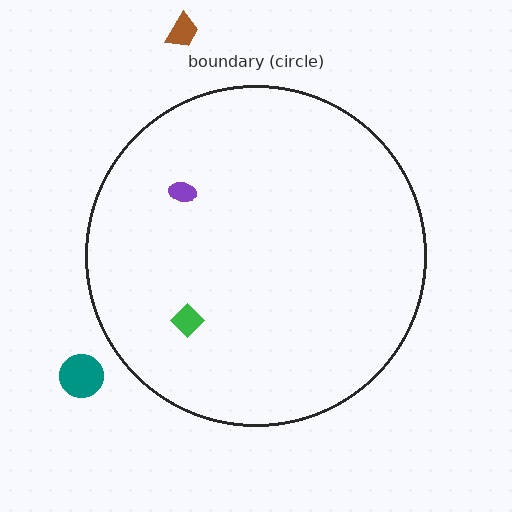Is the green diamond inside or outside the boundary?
Inside.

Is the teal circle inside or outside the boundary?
Outside.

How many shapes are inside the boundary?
2 inside, 2 outside.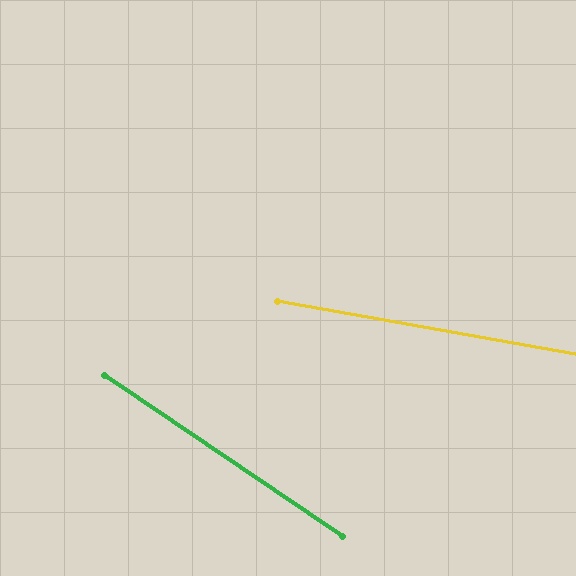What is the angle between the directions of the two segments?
Approximately 24 degrees.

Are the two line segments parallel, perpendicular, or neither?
Neither parallel nor perpendicular — they differ by about 24°.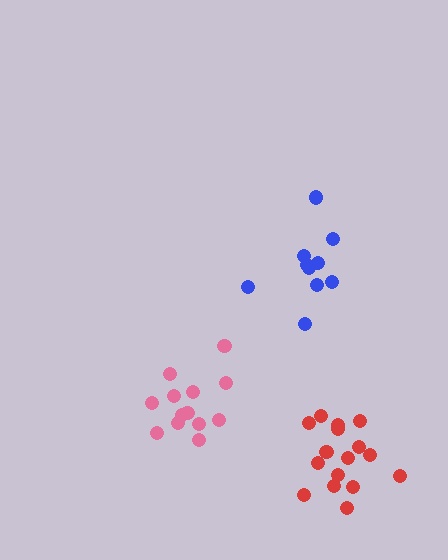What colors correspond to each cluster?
The clusters are colored: red, pink, blue.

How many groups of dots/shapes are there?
There are 3 groups.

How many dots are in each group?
Group 1: 16 dots, Group 2: 13 dots, Group 3: 10 dots (39 total).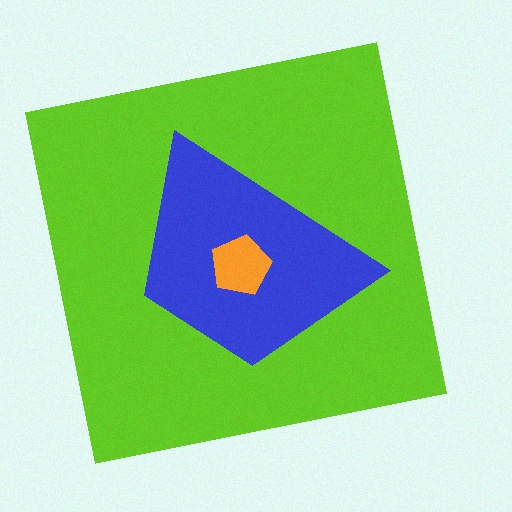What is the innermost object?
The orange pentagon.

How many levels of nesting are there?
3.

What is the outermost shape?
The lime square.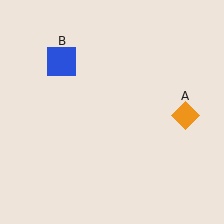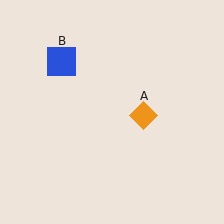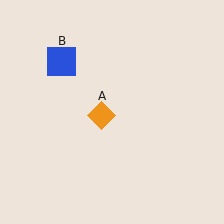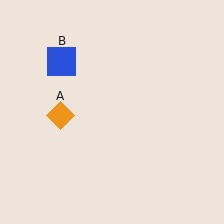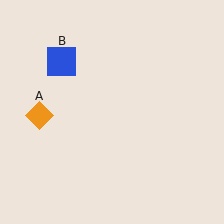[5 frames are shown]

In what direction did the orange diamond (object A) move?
The orange diamond (object A) moved left.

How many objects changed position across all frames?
1 object changed position: orange diamond (object A).